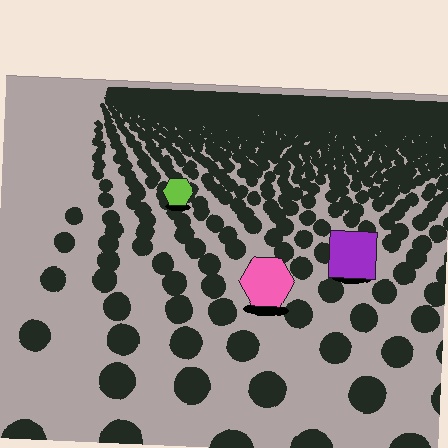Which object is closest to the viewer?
The pink hexagon is closest. The texture marks near it are larger and more spread out.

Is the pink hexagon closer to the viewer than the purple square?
Yes. The pink hexagon is closer — you can tell from the texture gradient: the ground texture is coarser near it.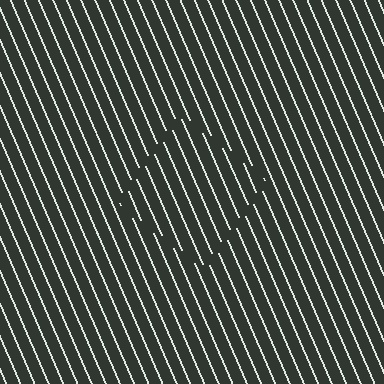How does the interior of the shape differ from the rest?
The interior of the shape contains the same grating, shifted by half a period — the contour is defined by the phase discontinuity where line-ends from the inner and outer gratings abut.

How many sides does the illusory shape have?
4 sides — the line-ends trace a square.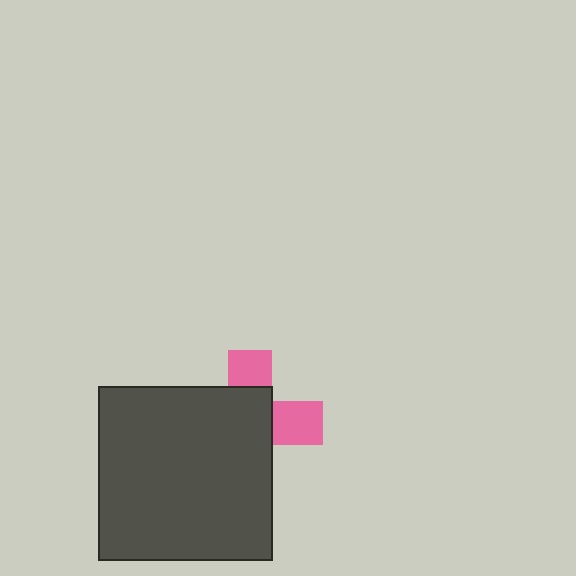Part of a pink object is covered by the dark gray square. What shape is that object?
It is a cross.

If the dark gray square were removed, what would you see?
You would see the complete pink cross.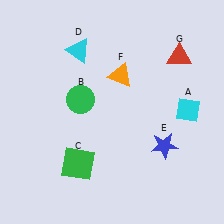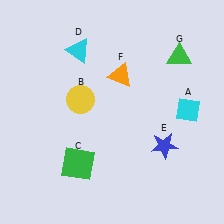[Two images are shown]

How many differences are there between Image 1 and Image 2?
There are 2 differences between the two images.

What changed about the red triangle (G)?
In Image 1, G is red. In Image 2, it changed to green.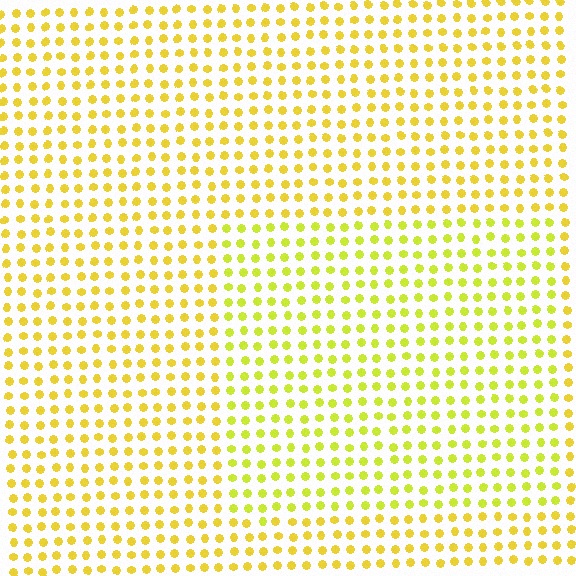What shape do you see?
I see a rectangle.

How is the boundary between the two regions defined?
The boundary is defined purely by a slight shift in hue (about 19 degrees). Spacing, size, and orientation are identical on both sides.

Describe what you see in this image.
The image is filled with small yellow elements in a uniform arrangement. A rectangle-shaped region is visible where the elements are tinted to a slightly different hue, forming a subtle color boundary.